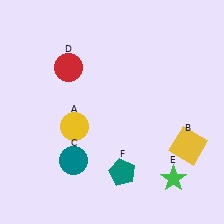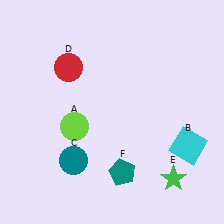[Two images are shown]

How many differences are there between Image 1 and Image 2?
There are 2 differences between the two images.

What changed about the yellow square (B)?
In Image 1, B is yellow. In Image 2, it changed to cyan.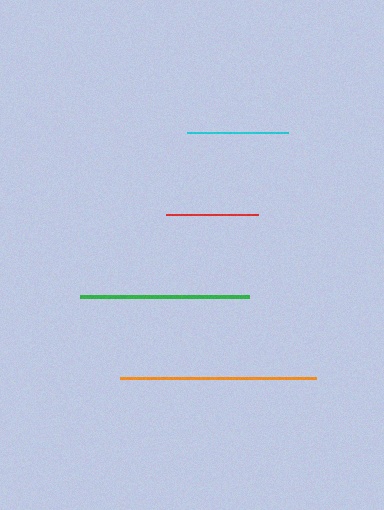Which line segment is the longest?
The orange line is the longest at approximately 197 pixels.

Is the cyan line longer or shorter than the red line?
The cyan line is longer than the red line.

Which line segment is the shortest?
The red line is the shortest at approximately 92 pixels.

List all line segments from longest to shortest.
From longest to shortest: orange, green, cyan, red.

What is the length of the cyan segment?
The cyan segment is approximately 101 pixels long.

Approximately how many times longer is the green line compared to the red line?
The green line is approximately 1.8 times the length of the red line.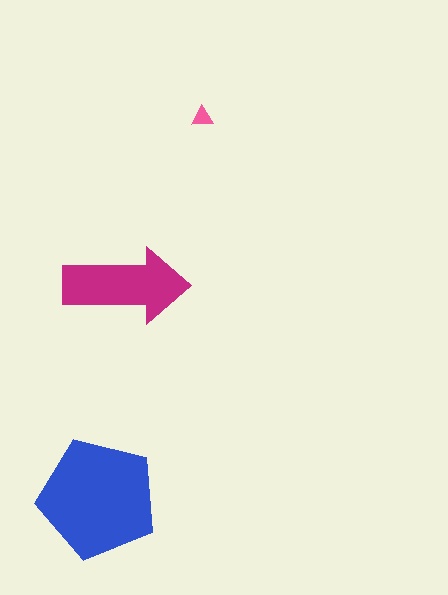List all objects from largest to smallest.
The blue pentagon, the magenta arrow, the pink triangle.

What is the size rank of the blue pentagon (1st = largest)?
1st.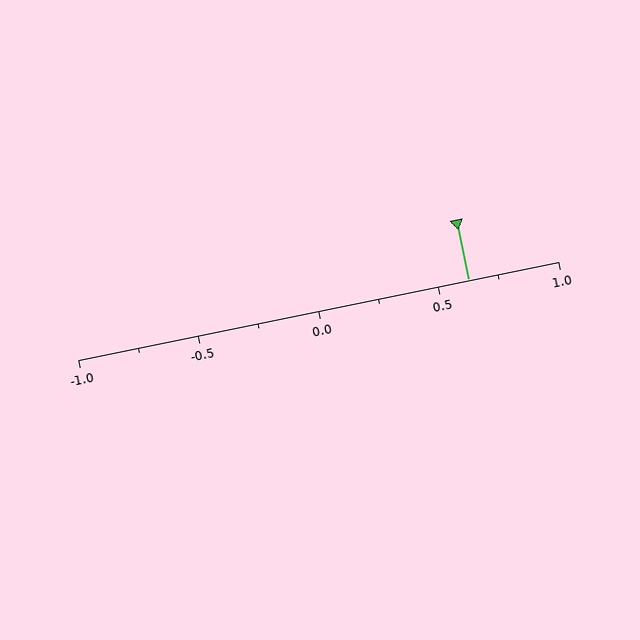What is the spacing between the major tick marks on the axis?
The major ticks are spaced 0.5 apart.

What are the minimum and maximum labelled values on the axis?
The axis runs from -1.0 to 1.0.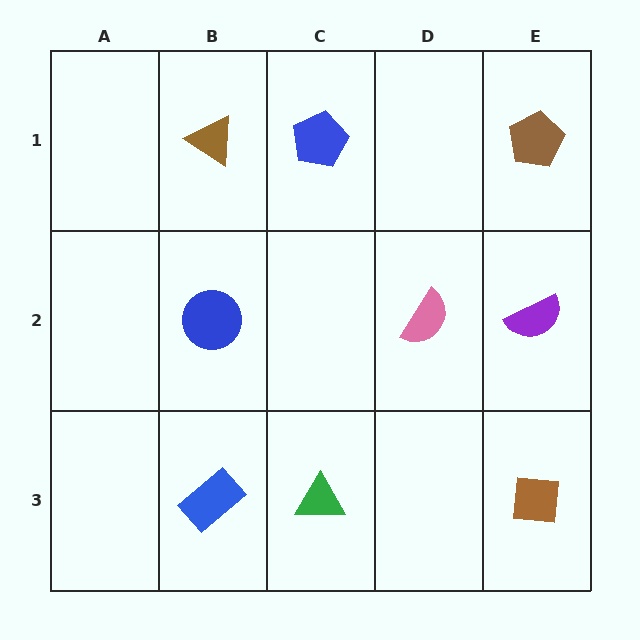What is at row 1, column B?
A brown triangle.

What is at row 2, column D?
A pink semicircle.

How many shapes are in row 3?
3 shapes.